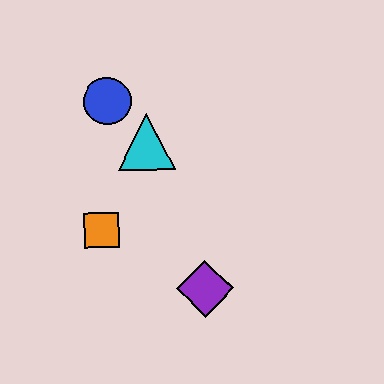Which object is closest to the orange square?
The cyan triangle is closest to the orange square.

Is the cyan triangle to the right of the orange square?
Yes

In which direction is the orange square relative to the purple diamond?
The orange square is to the left of the purple diamond.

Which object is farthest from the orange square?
The blue circle is farthest from the orange square.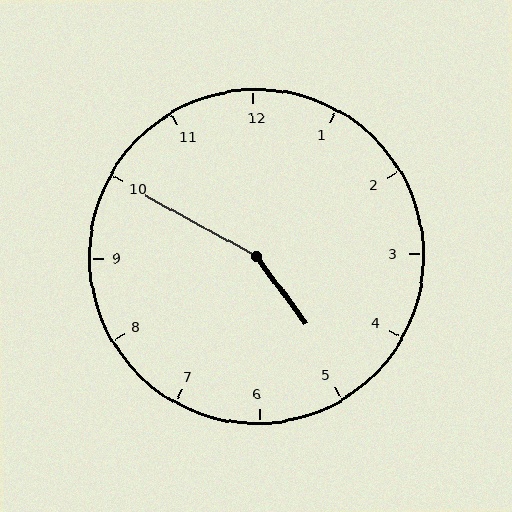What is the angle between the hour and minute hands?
Approximately 155 degrees.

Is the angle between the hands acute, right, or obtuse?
It is obtuse.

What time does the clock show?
4:50.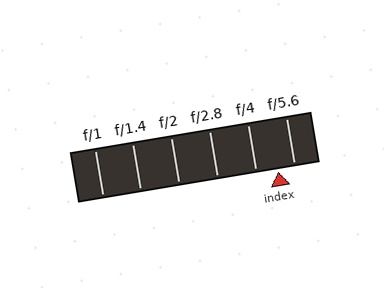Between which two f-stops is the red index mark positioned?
The index mark is between f/4 and f/5.6.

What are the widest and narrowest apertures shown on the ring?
The widest aperture shown is f/1 and the narrowest is f/5.6.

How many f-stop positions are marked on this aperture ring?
There are 6 f-stop positions marked.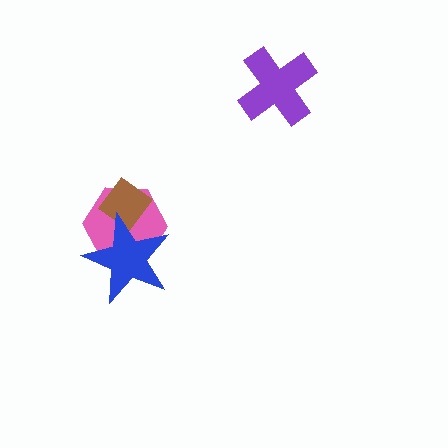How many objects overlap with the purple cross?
0 objects overlap with the purple cross.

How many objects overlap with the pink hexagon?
2 objects overlap with the pink hexagon.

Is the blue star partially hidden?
No, no other shape covers it.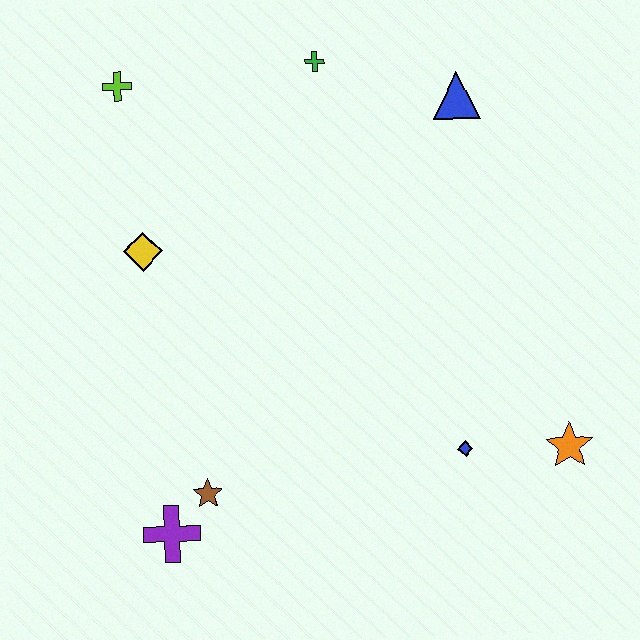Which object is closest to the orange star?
The blue diamond is closest to the orange star.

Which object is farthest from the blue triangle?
The purple cross is farthest from the blue triangle.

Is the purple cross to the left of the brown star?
Yes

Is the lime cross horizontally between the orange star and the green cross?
No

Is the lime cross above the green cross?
No